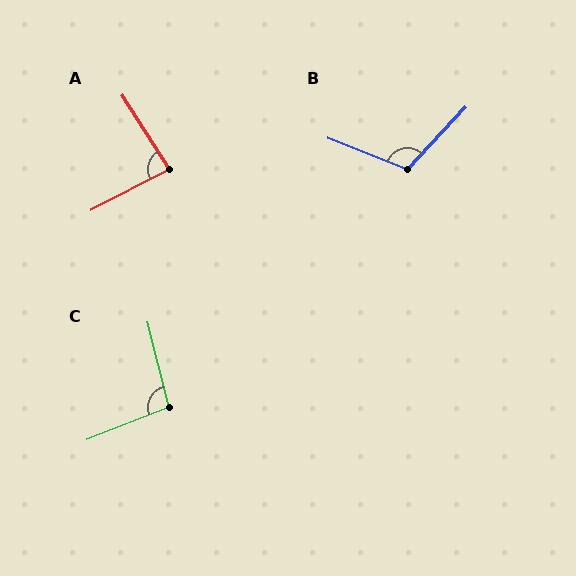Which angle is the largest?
B, at approximately 112 degrees.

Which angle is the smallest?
A, at approximately 85 degrees.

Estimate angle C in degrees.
Approximately 97 degrees.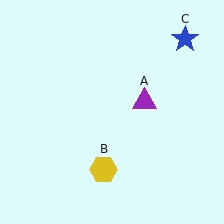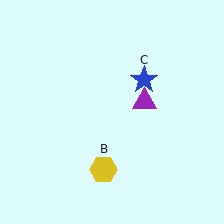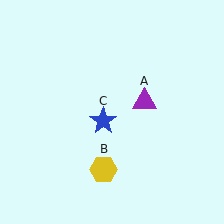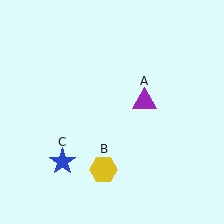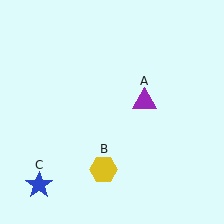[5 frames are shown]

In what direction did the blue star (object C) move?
The blue star (object C) moved down and to the left.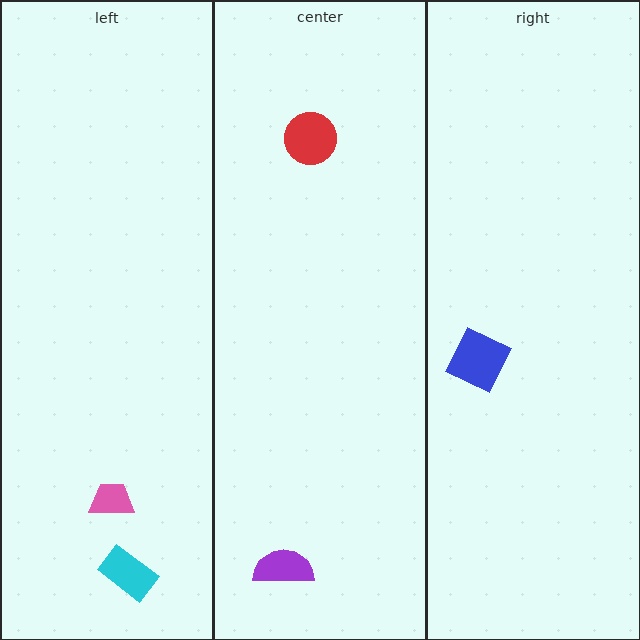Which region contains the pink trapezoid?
The left region.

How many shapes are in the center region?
2.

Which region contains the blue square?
The right region.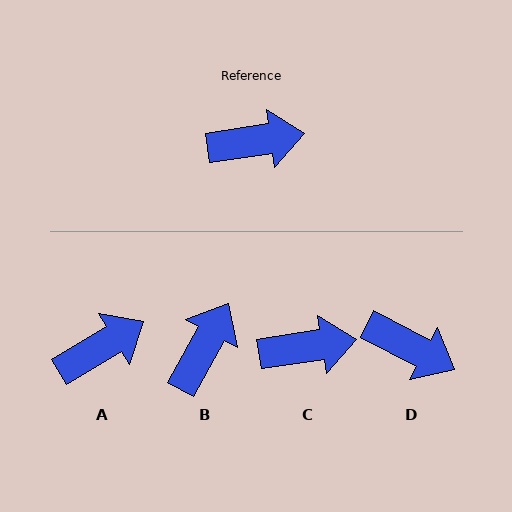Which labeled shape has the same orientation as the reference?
C.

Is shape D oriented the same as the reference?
No, it is off by about 36 degrees.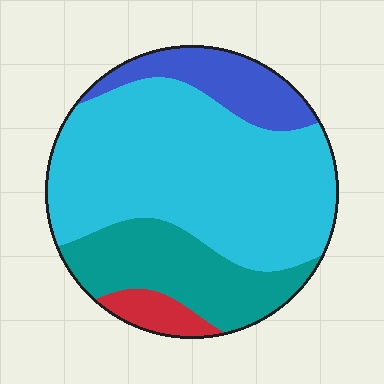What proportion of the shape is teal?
Teal covers about 20% of the shape.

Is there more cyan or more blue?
Cyan.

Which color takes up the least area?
Red, at roughly 5%.